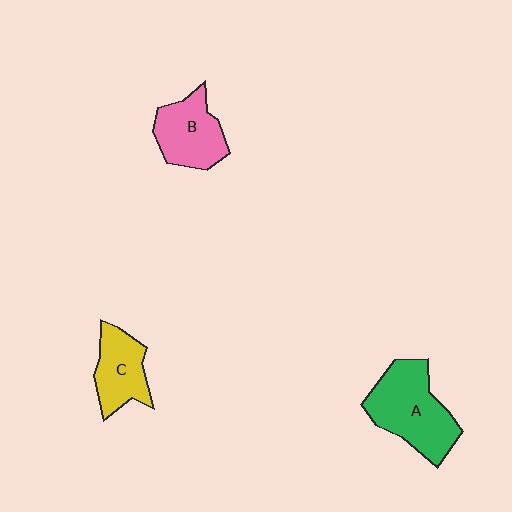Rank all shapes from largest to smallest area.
From largest to smallest: A (green), B (pink), C (yellow).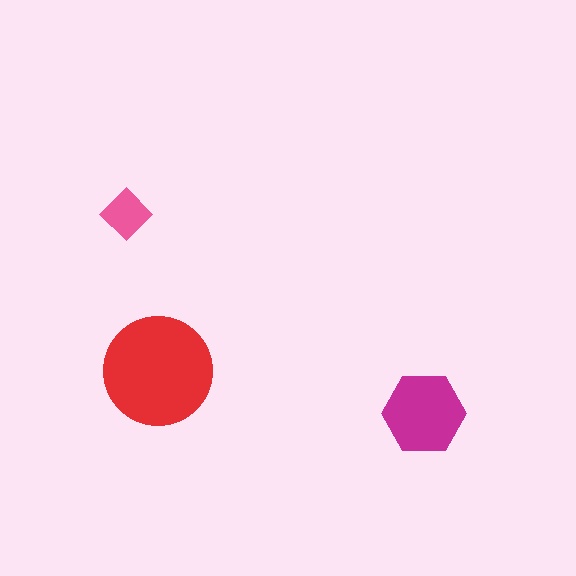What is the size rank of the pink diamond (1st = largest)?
3rd.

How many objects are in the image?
There are 3 objects in the image.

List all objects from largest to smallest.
The red circle, the magenta hexagon, the pink diamond.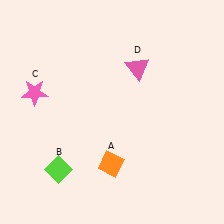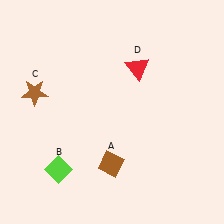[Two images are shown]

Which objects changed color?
A changed from orange to brown. C changed from pink to brown. D changed from pink to red.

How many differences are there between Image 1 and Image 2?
There are 3 differences between the two images.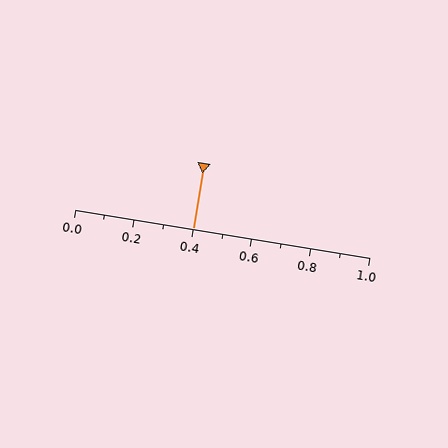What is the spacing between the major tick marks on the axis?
The major ticks are spaced 0.2 apart.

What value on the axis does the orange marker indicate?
The marker indicates approximately 0.4.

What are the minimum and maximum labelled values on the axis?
The axis runs from 0.0 to 1.0.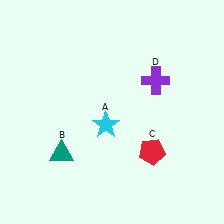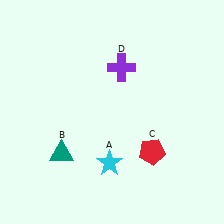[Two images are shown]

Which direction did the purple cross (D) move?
The purple cross (D) moved left.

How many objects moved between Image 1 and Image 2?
2 objects moved between the two images.